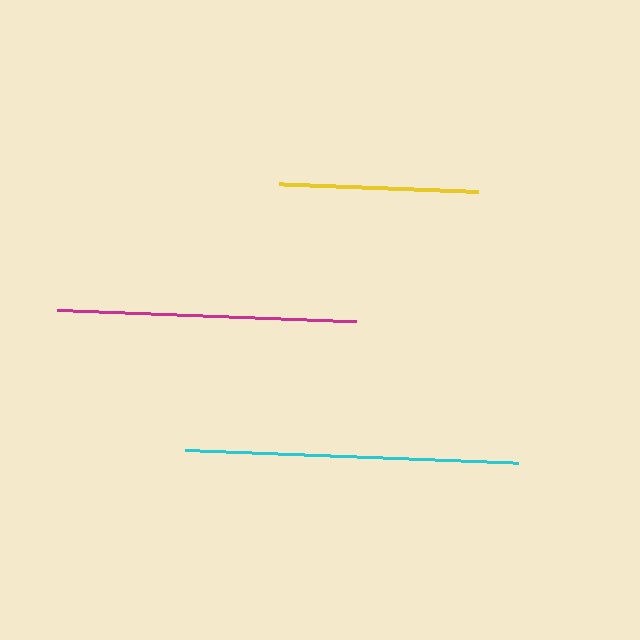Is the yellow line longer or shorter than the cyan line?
The cyan line is longer than the yellow line.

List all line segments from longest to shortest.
From longest to shortest: cyan, magenta, yellow.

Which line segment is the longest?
The cyan line is the longest at approximately 333 pixels.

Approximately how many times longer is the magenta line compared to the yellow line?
The magenta line is approximately 1.5 times the length of the yellow line.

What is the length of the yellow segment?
The yellow segment is approximately 199 pixels long.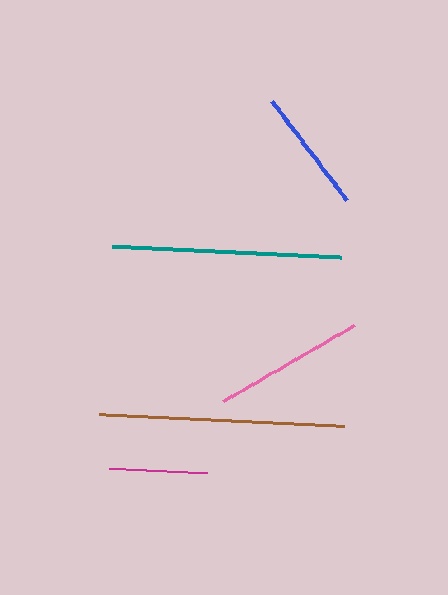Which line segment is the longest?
The brown line is the longest at approximately 245 pixels.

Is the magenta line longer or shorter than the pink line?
The pink line is longer than the magenta line.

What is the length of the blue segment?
The blue segment is approximately 124 pixels long.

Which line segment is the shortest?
The magenta line is the shortest at approximately 97 pixels.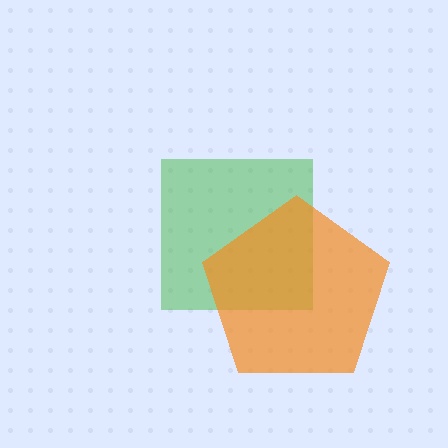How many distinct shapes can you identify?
There are 2 distinct shapes: a green square, an orange pentagon.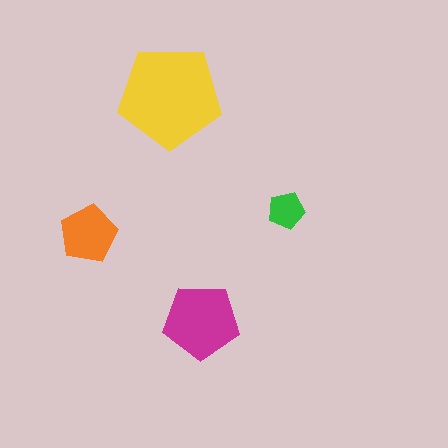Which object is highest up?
The yellow pentagon is topmost.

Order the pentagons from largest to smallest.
the yellow one, the magenta one, the orange one, the green one.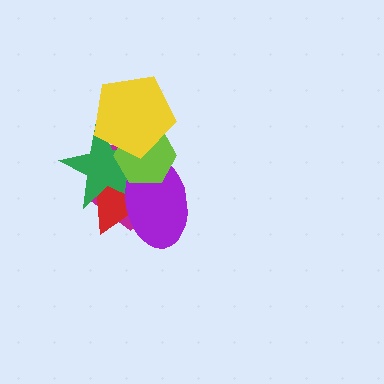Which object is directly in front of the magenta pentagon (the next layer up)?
The red triangle is directly in front of the magenta pentagon.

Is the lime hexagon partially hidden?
Yes, it is partially covered by another shape.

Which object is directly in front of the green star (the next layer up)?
The purple ellipse is directly in front of the green star.